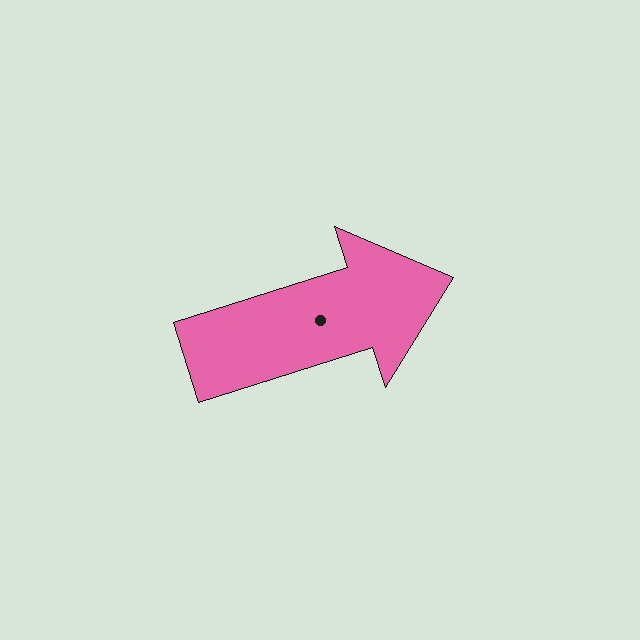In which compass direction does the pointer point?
East.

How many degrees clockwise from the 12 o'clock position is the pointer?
Approximately 72 degrees.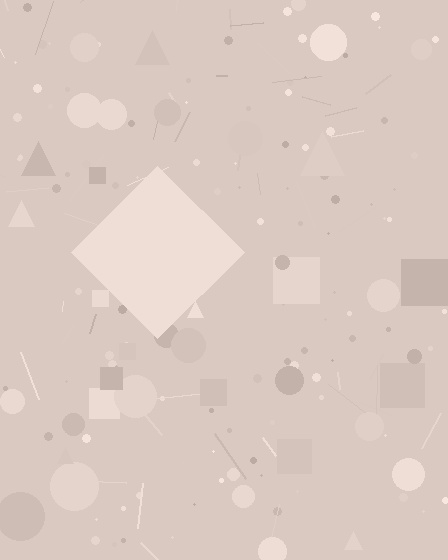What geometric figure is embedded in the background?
A diamond is embedded in the background.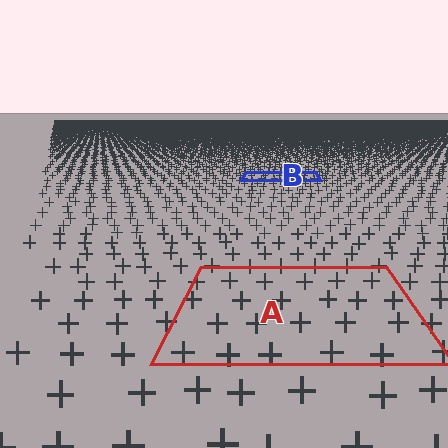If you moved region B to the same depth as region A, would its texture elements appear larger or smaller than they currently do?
They would appear larger. At a closer depth, the same texture elements are projected at a bigger on-screen size.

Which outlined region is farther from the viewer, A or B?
Region B is farther from the viewer — the texture elements inside it appear smaller and more densely packed.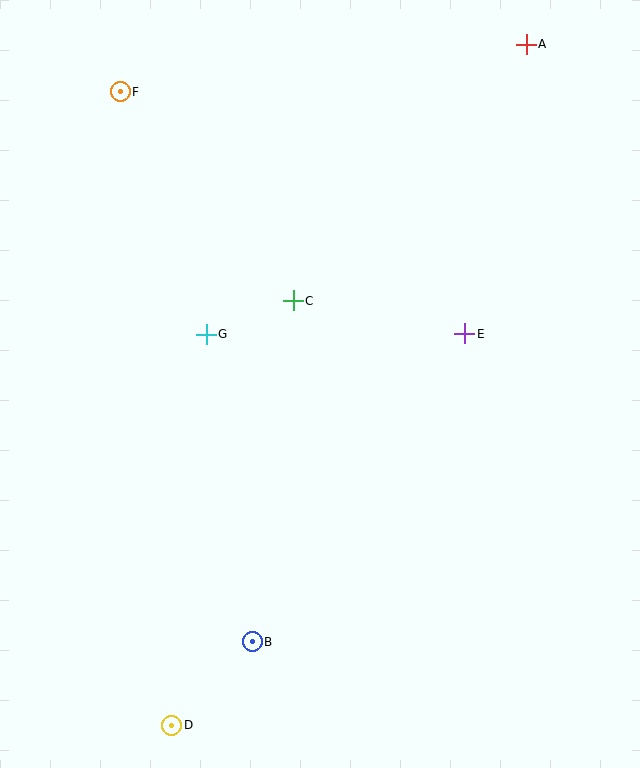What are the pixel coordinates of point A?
Point A is at (526, 44).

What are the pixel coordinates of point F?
Point F is at (120, 92).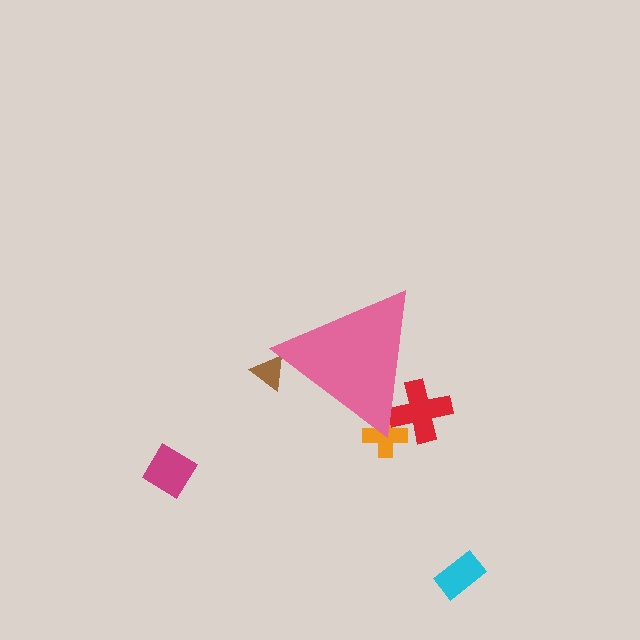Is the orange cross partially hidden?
Yes, the orange cross is partially hidden behind the pink triangle.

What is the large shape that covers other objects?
A pink triangle.